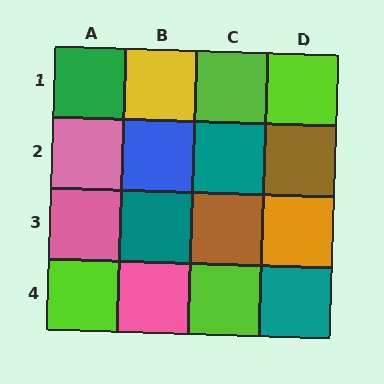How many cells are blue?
1 cell is blue.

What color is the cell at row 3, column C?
Brown.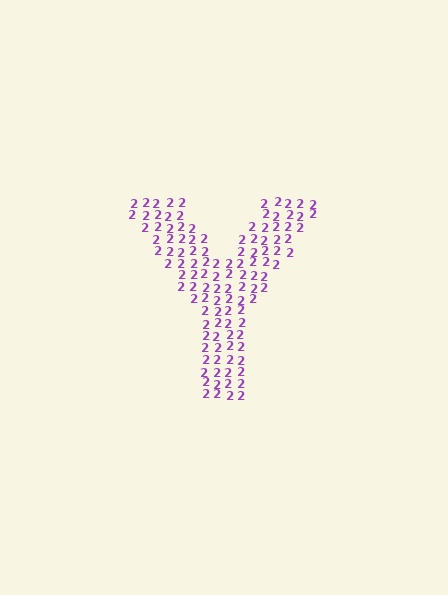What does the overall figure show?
The overall figure shows the letter Y.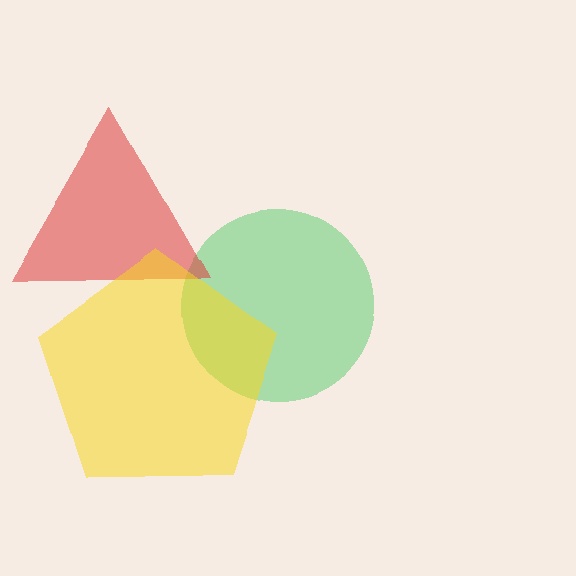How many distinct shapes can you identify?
There are 3 distinct shapes: a green circle, a red triangle, a yellow pentagon.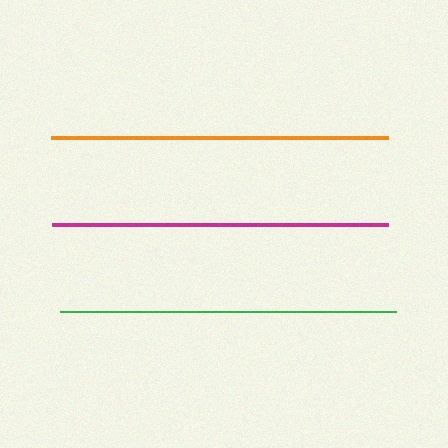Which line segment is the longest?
The magenta line is the longest at approximately 337 pixels.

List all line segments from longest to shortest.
From longest to shortest: magenta, orange, green.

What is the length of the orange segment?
The orange segment is approximately 337 pixels long.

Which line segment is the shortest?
The green line is the shortest at approximately 336 pixels.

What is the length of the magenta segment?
The magenta segment is approximately 337 pixels long.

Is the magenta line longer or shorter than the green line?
The magenta line is longer than the green line.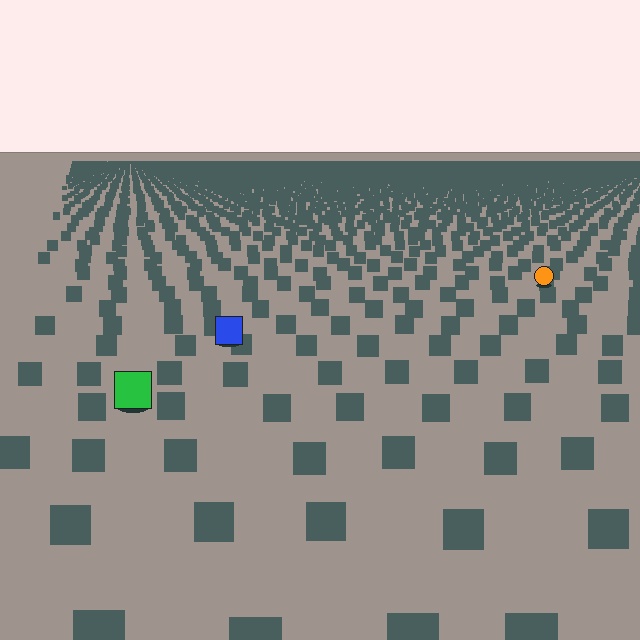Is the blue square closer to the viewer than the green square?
No. The green square is closer — you can tell from the texture gradient: the ground texture is coarser near it.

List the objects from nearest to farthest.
From nearest to farthest: the green square, the blue square, the orange circle.